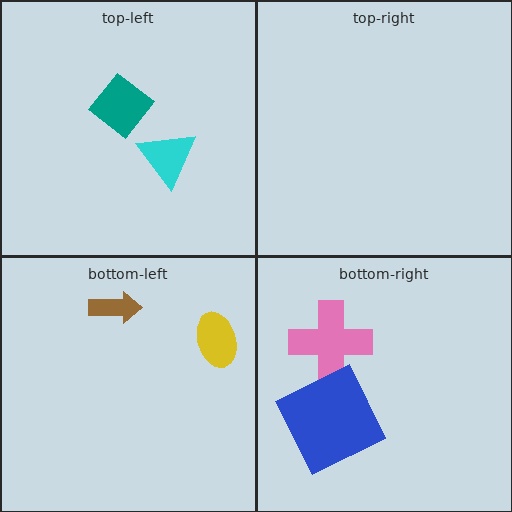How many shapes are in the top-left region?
2.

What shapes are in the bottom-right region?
The pink cross, the blue square.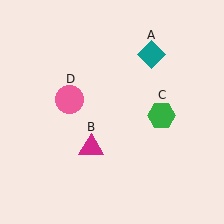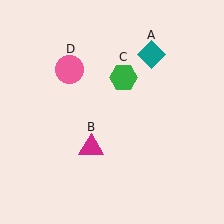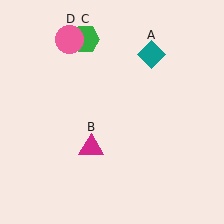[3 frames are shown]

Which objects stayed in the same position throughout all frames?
Teal diamond (object A) and magenta triangle (object B) remained stationary.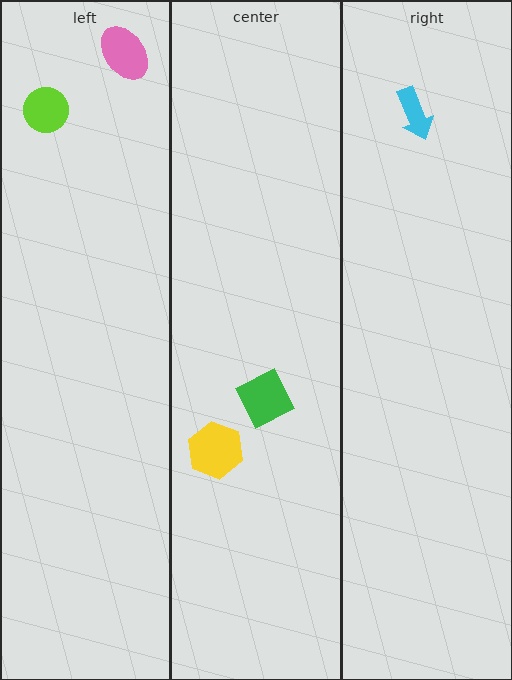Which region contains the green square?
The center region.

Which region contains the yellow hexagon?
The center region.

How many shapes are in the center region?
2.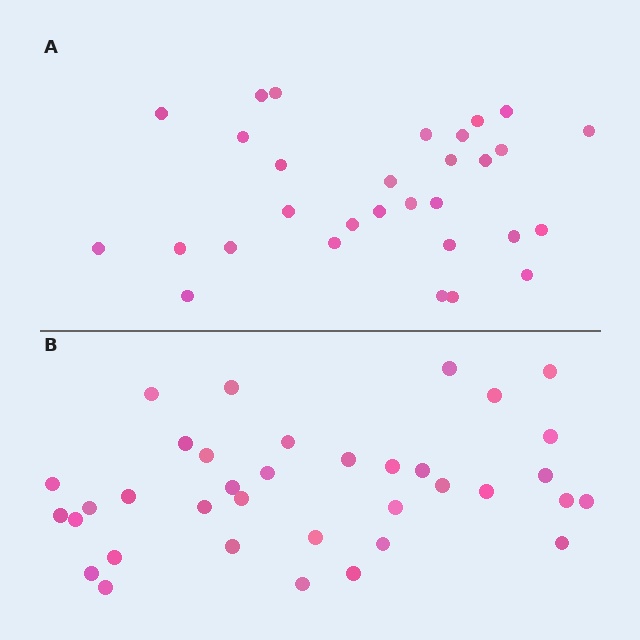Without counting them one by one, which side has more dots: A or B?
Region B (the bottom region) has more dots.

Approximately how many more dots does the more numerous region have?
Region B has about 6 more dots than region A.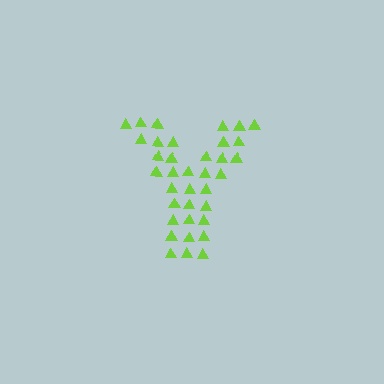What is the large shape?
The large shape is the letter Y.